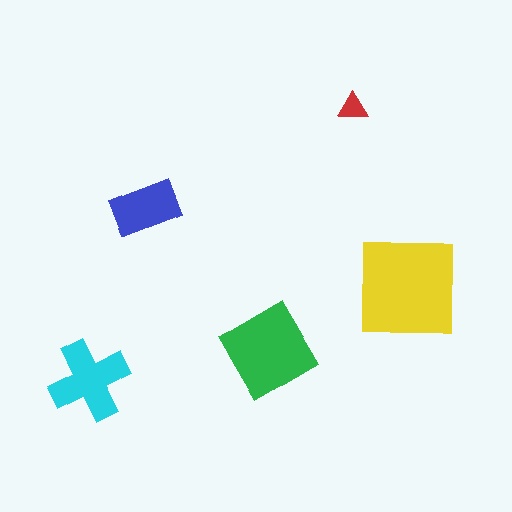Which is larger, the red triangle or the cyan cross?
The cyan cross.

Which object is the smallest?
The red triangle.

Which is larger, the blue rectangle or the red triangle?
The blue rectangle.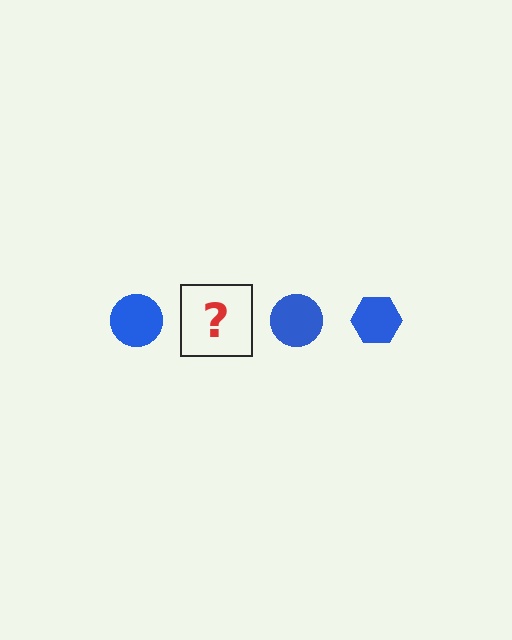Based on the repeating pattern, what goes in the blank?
The blank should be a blue hexagon.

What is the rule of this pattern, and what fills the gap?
The rule is that the pattern cycles through circle, hexagon shapes in blue. The gap should be filled with a blue hexagon.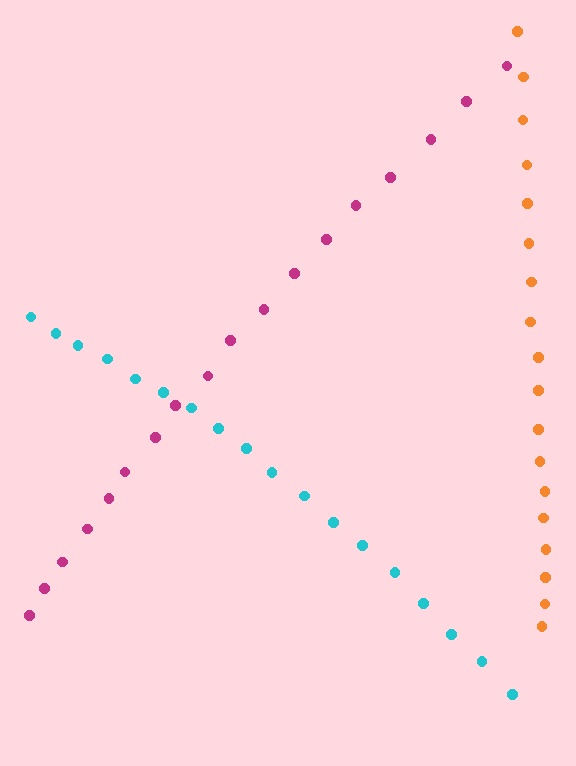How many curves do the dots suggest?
There are 3 distinct paths.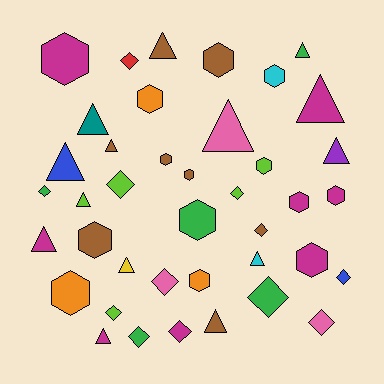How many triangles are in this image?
There are 14 triangles.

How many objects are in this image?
There are 40 objects.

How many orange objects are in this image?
There are 3 orange objects.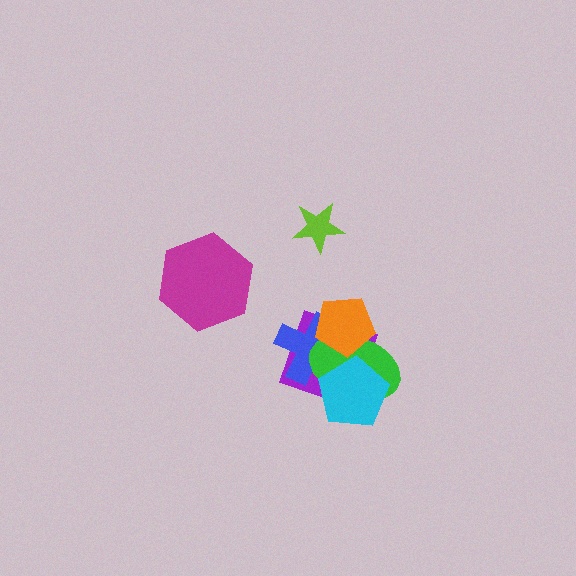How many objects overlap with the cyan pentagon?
3 objects overlap with the cyan pentagon.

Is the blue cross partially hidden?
Yes, it is partially covered by another shape.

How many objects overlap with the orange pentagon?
3 objects overlap with the orange pentagon.